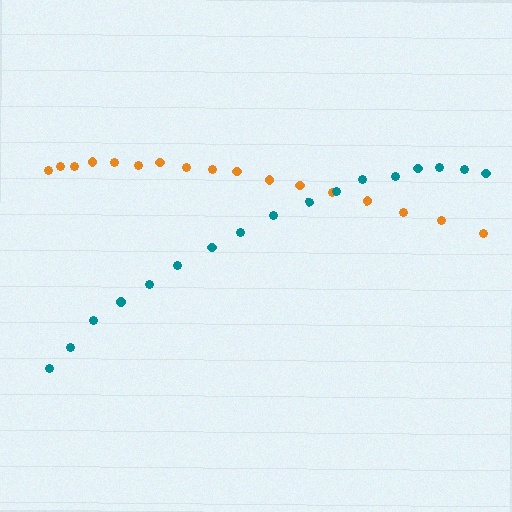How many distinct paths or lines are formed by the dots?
There are 2 distinct paths.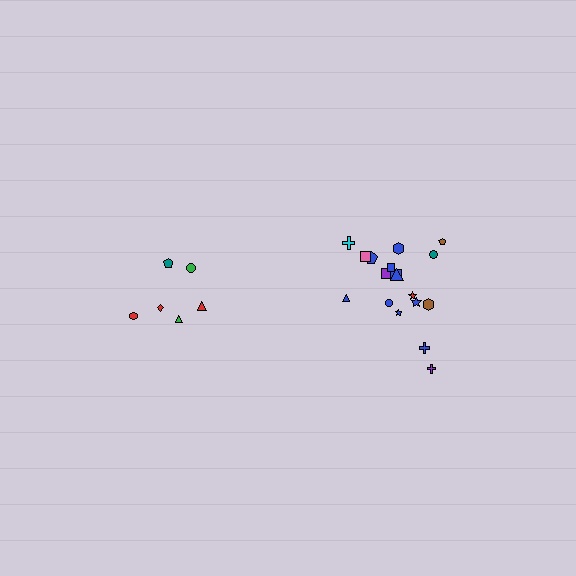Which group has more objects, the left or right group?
The right group.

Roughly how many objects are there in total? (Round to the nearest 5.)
Roughly 25 objects in total.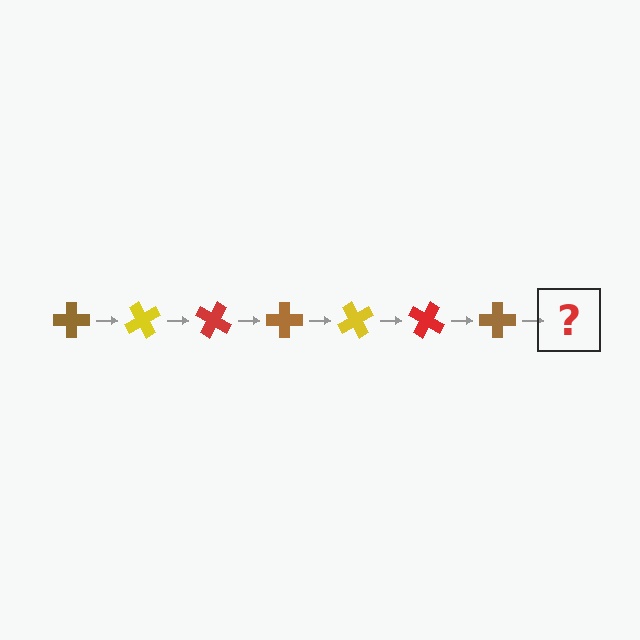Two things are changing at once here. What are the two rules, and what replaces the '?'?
The two rules are that it rotates 60 degrees each step and the color cycles through brown, yellow, and red. The '?' should be a yellow cross, rotated 420 degrees from the start.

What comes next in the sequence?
The next element should be a yellow cross, rotated 420 degrees from the start.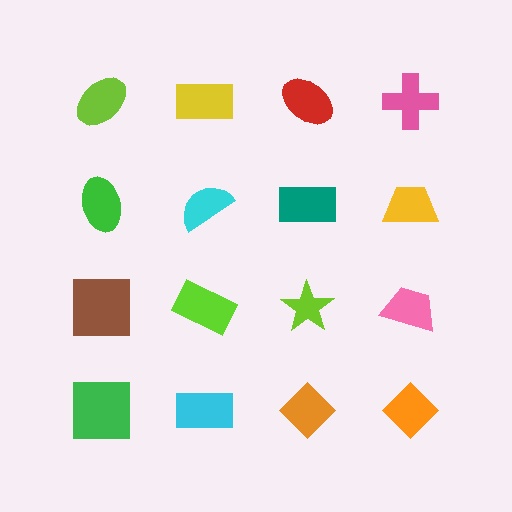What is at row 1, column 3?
A red ellipse.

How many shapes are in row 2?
4 shapes.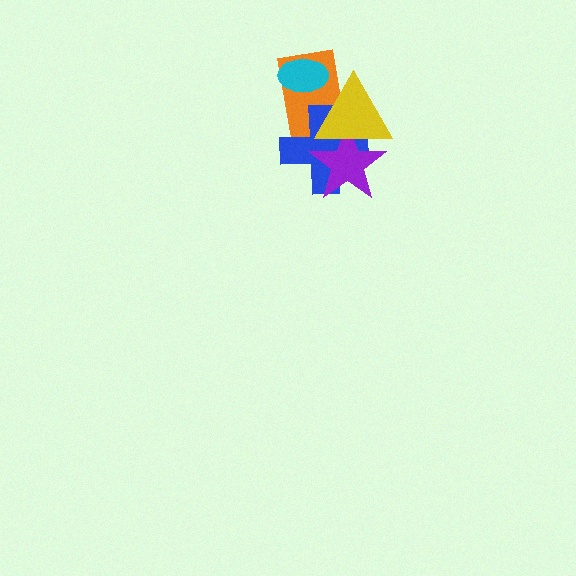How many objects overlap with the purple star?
3 objects overlap with the purple star.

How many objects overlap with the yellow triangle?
3 objects overlap with the yellow triangle.